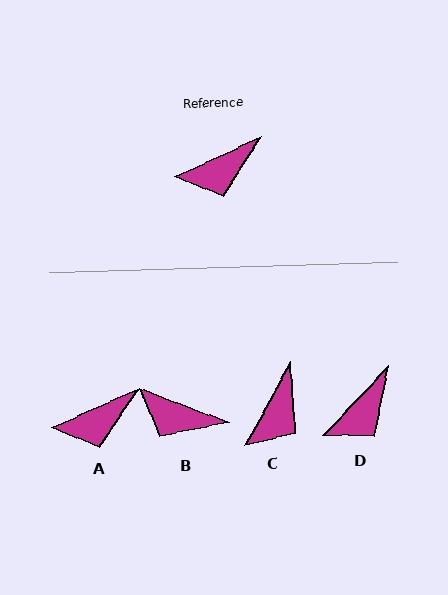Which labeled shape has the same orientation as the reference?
A.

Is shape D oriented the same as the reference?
No, it is off by about 22 degrees.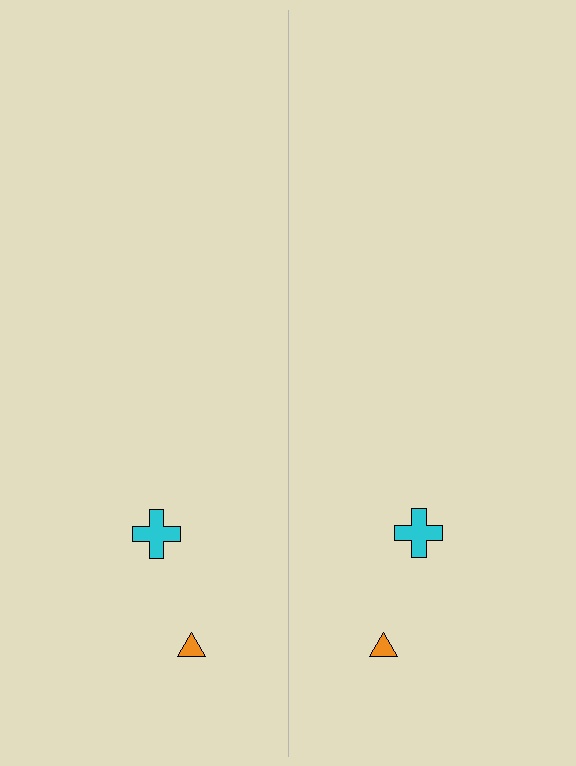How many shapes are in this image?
There are 4 shapes in this image.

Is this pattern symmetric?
Yes, this pattern has bilateral (reflection) symmetry.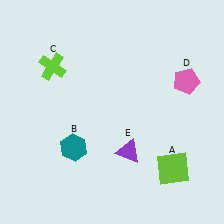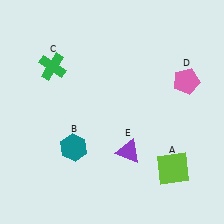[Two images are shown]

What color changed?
The cross (C) changed from lime in Image 1 to green in Image 2.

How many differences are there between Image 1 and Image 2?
There is 1 difference between the two images.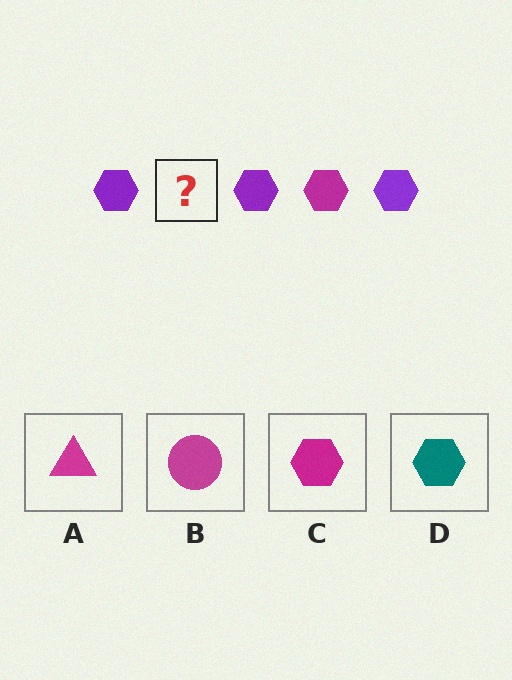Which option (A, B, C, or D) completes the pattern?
C.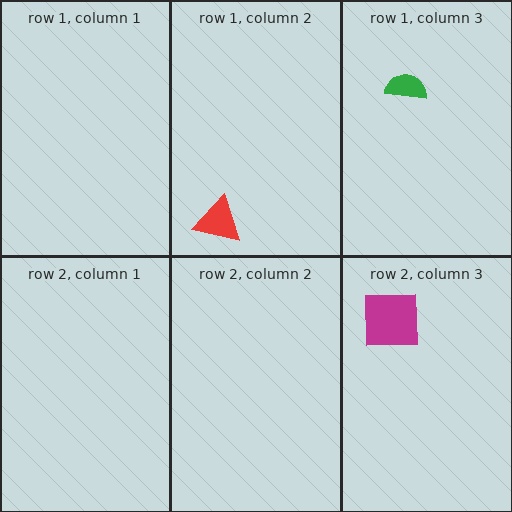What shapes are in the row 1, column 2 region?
The red triangle.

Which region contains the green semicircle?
The row 1, column 3 region.